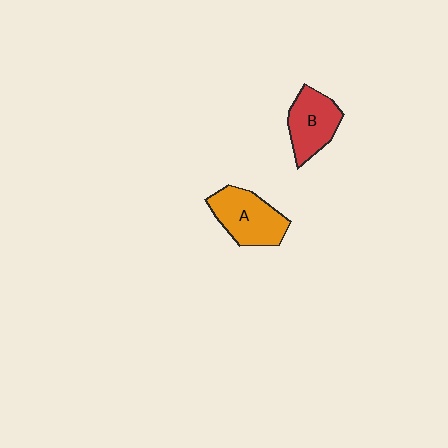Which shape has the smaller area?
Shape B (red).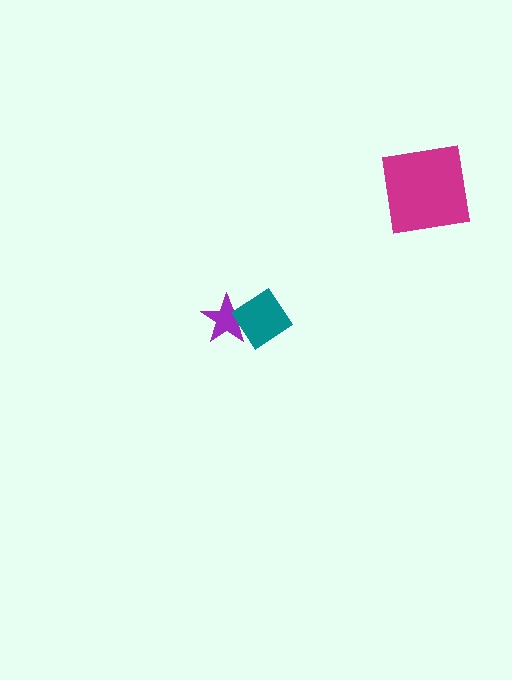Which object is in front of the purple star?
The teal diamond is in front of the purple star.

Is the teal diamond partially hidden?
No, no other shape covers it.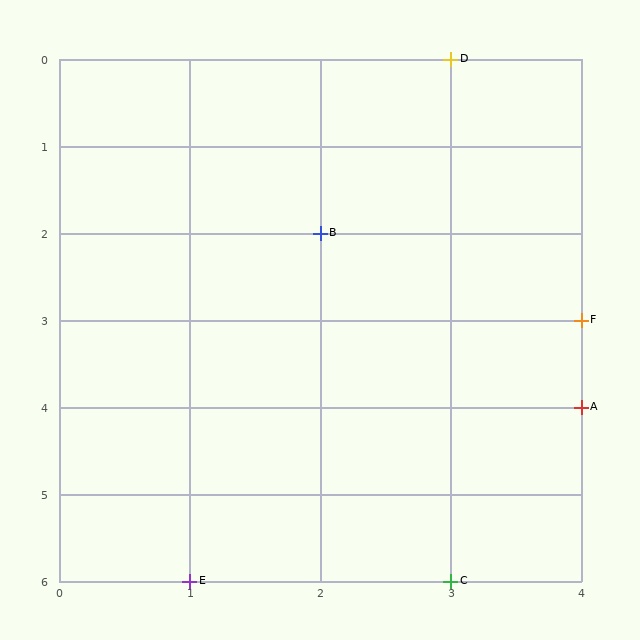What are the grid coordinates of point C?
Point C is at grid coordinates (3, 6).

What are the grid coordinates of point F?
Point F is at grid coordinates (4, 3).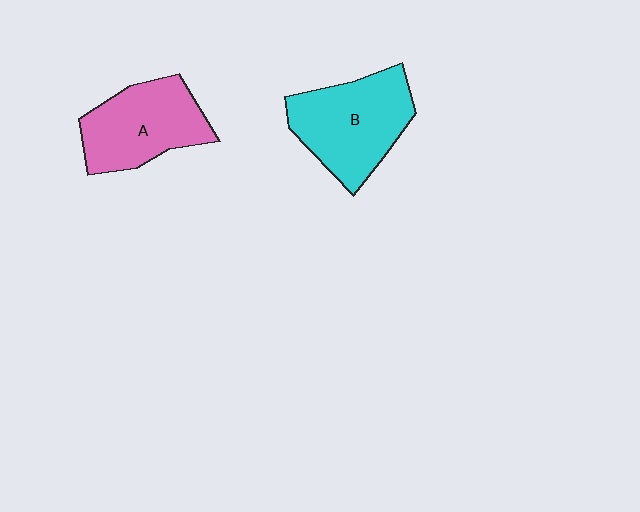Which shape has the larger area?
Shape B (cyan).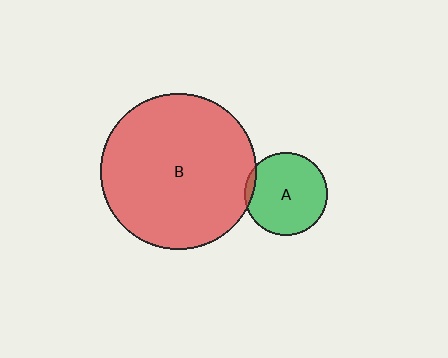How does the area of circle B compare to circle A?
Approximately 3.5 times.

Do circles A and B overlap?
Yes.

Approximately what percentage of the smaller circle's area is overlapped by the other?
Approximately 5%.